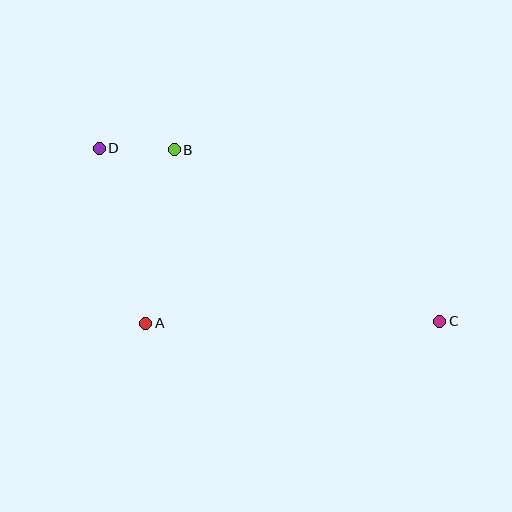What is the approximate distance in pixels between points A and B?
The distance between A and B is approximately 176 pixels.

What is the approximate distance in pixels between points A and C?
The distance between A and C is approximately 294 pixels.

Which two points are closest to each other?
Points B and D are closest to each other.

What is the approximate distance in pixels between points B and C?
The distance between B and C is approximately 316 pixels.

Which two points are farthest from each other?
Points C and D are farthest from each other.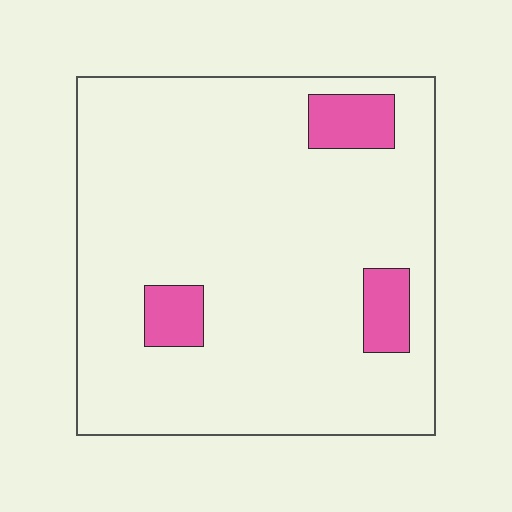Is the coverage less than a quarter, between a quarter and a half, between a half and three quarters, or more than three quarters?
Less than a quarter.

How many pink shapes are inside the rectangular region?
3.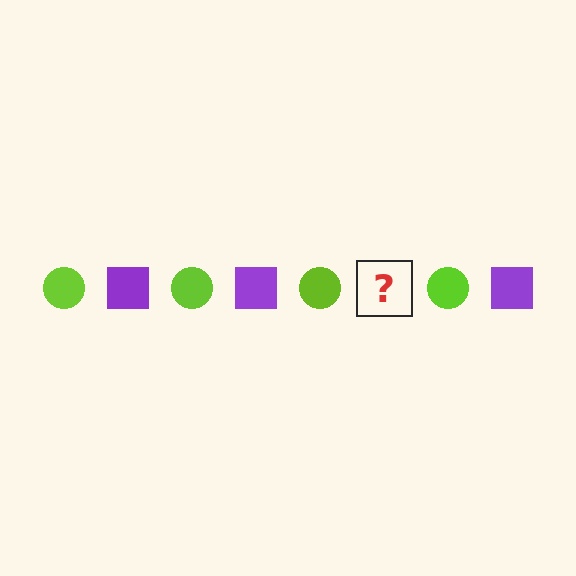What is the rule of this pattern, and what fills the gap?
The rule is that the pattern alternates between lime circle and purple square. The gap should be filled with a purple square.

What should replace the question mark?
The question mark should be replaced with a purple square.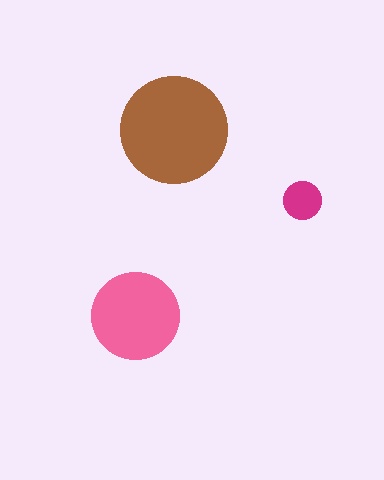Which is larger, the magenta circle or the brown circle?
The brown one.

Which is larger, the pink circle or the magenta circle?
The pink one.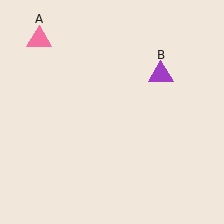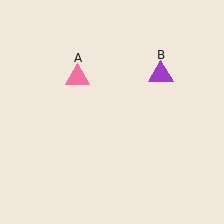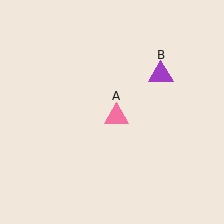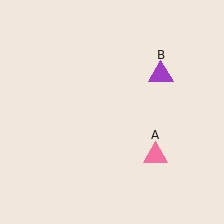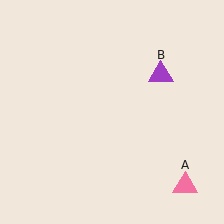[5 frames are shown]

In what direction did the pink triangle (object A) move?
The pink triangle (object A) moved down and to the right.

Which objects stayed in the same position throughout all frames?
Purple triangle (object B) remained stationary.